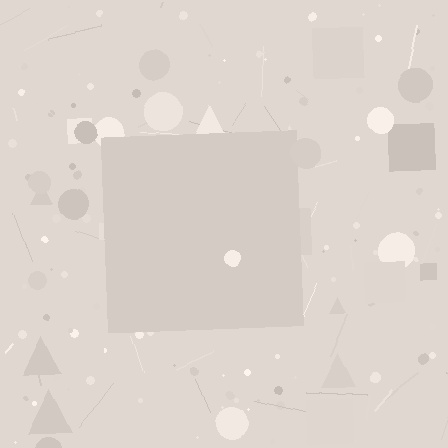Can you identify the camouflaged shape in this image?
The camouflaged shape is a square.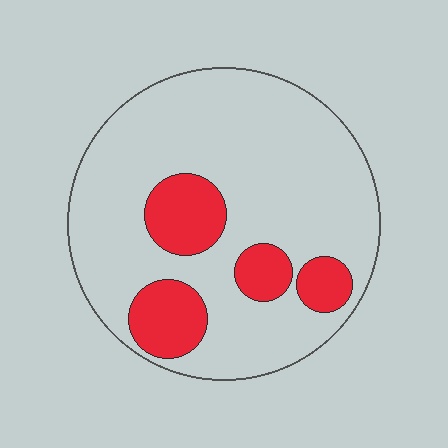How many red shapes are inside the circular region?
4.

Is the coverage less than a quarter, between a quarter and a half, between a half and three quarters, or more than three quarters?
Less than a quarter.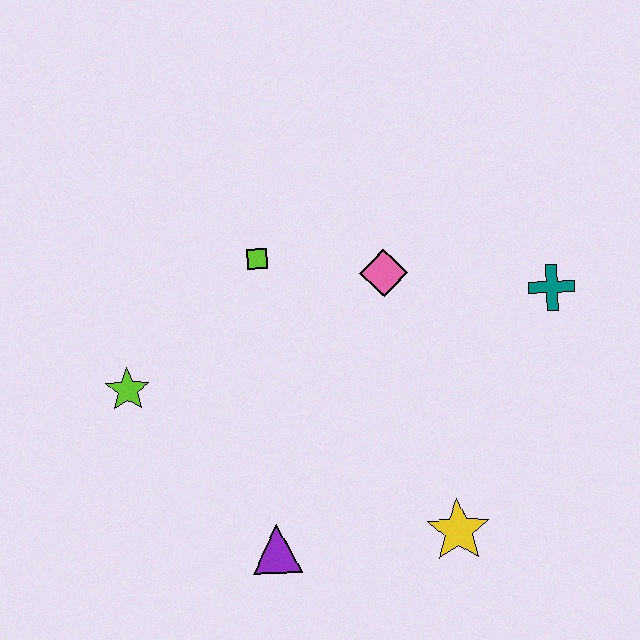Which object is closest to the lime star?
The lime square is closest to the lime star.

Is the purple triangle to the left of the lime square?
No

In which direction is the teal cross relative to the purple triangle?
The teal cross is to the right of the purple triangle.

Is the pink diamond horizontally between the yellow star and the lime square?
Yes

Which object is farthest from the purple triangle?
The teal cross is farthest from the purple triangle.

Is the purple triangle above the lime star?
No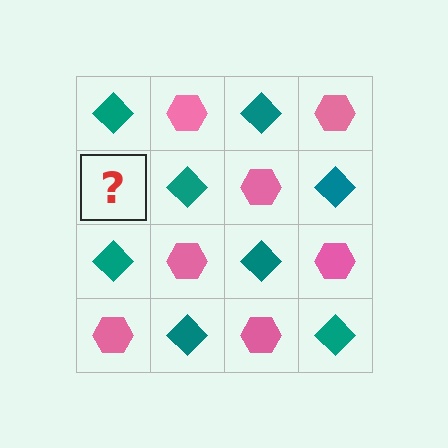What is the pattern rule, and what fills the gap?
The rule is that it alternates teal diamond and pink hexagon in a checkerboard pattern. The gap should be filled with a pink hexagon.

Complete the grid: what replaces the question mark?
The question mark should be replaced with a pink hexagon.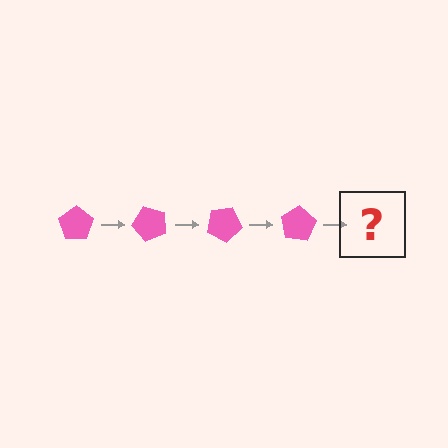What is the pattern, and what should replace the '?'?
The pattern is that the pentagon rotates 50 degrees each step. The '?' should be a pink pentagon rotated 200 degrees.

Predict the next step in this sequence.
The next step is a pink pentagon rotated 200 degrees.